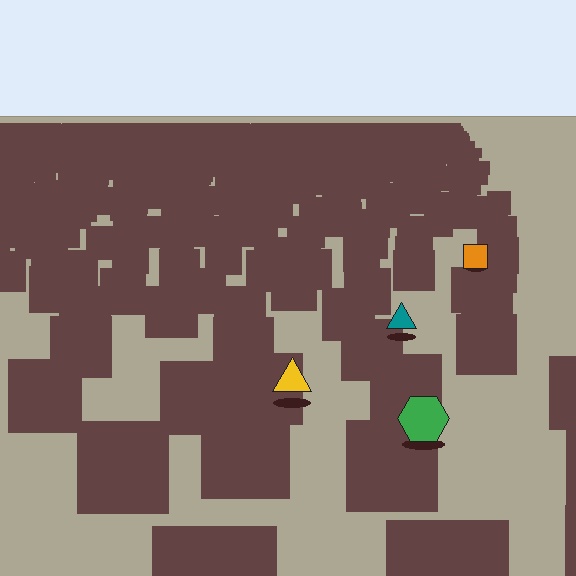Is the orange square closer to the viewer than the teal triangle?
No. The teal triangle is closer — you can tell from the texture gradient: the ground texture is coarser near it.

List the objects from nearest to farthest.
From nearest to farthest: the green hexagon, the yellow triangle, the teal triangle, the orange square.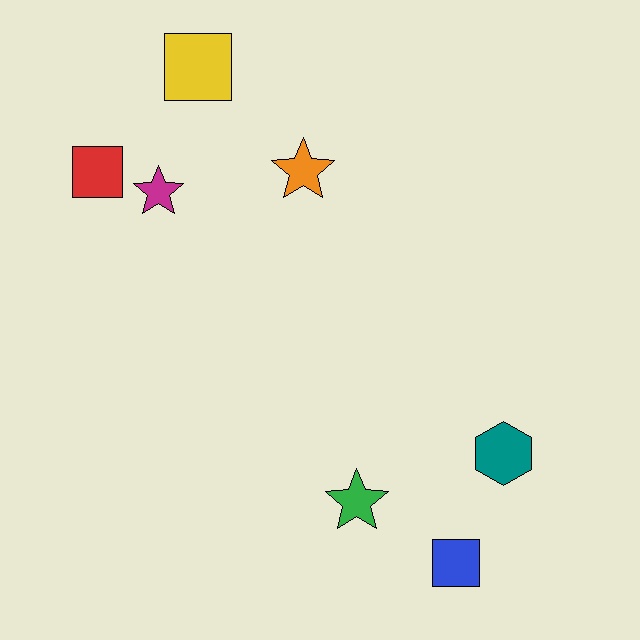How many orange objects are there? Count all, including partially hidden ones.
There is 1 orange object.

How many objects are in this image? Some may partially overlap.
There are 7 objects.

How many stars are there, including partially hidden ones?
There are 3 stars.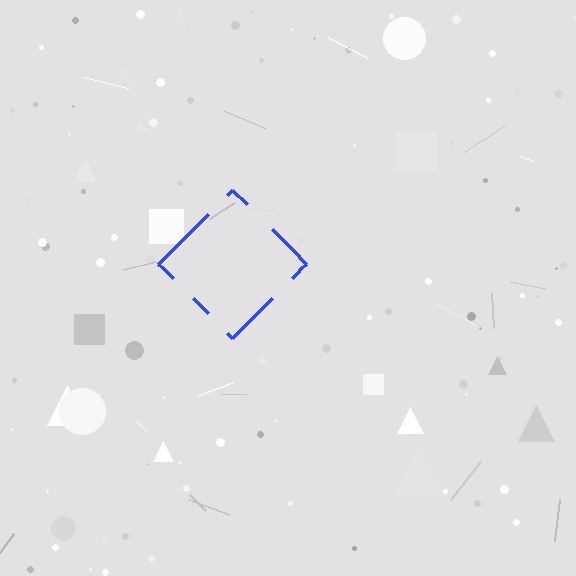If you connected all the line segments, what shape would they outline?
They would outline a diamond.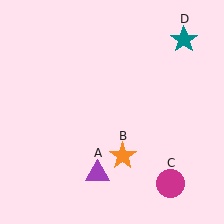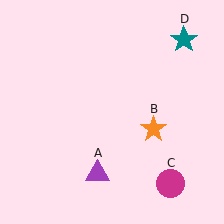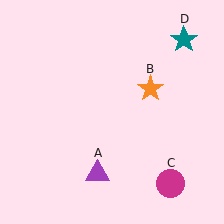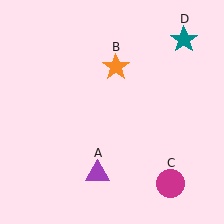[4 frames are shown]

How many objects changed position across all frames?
1 object changed position: orange star (object B).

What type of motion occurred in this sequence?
The orange star (object B) rotated counterclockwise around the center of the scene.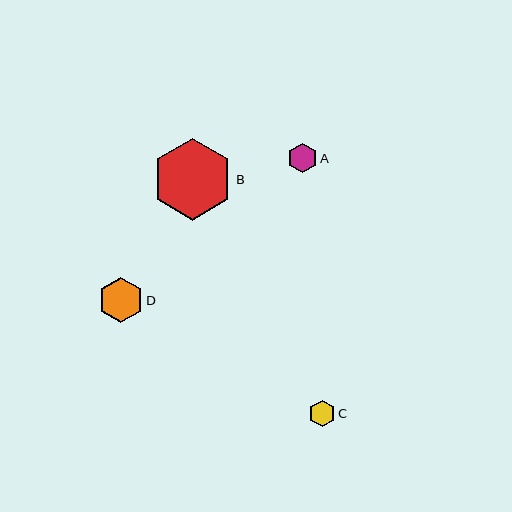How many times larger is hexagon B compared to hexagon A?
Hexagon B is approximately 2.8 times the size of hexagon A.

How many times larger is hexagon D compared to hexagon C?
Hexagon D is approximately 1.7 times the size of hexagon C.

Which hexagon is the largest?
Hexagon B is the largest with a size of approximately 82 pixels.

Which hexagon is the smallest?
Hexagon C is the smallest with a size of approximately 26 pixels.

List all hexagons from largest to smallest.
From largest to smallest: B, D, A, C.